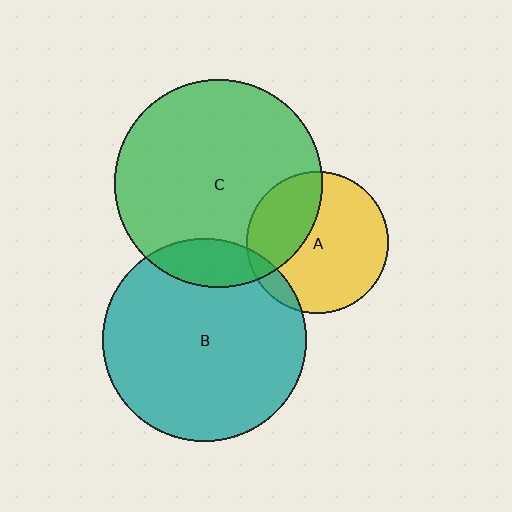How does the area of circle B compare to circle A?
Approximately 2.0 times.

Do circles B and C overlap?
Yes.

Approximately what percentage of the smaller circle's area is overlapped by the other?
Approximately 15%.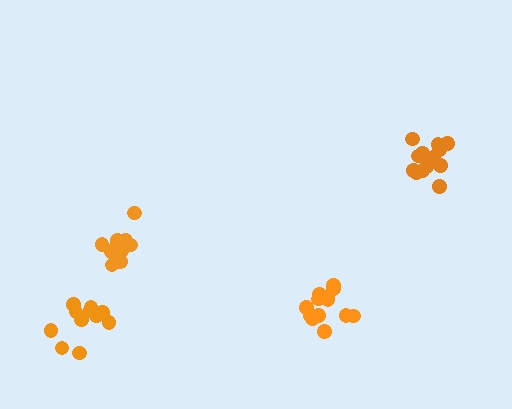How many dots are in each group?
Group 1: 13 dots, Group 2: 13 dots, Group 3: 11 dots, Group 4: 11 dots (48 total).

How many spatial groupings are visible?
There are 4 spatial groupings.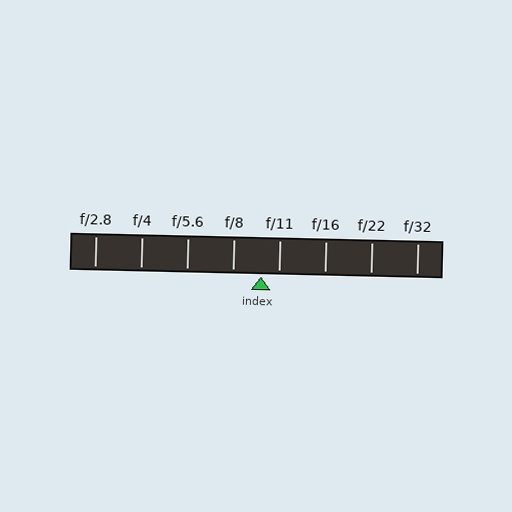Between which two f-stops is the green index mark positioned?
The index mark is between f/8 and f/11.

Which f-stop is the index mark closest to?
The index mark is closest to f/11.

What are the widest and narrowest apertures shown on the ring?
The widest aperture shown is f/2.8 and the narrowest is f/32.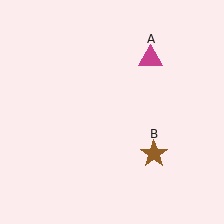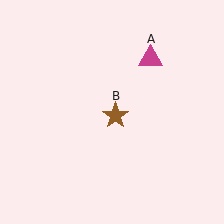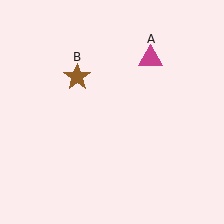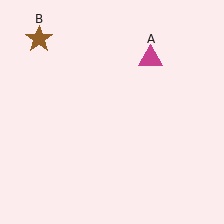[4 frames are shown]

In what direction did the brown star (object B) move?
The brown star (object B) moved up and to the left.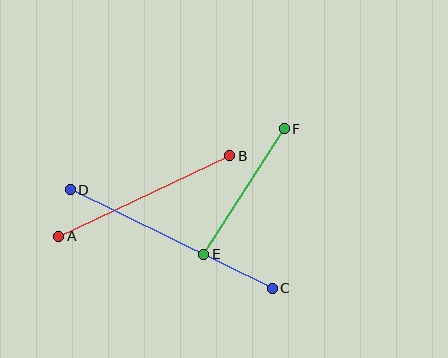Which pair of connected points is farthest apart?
Points C and D are farthest apart.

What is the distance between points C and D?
The distance is approximately 225 pixels.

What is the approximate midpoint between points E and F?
The midpoint is at approximately (244, 192) pixels.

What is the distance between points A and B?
The distance is approximately 189 pixels.